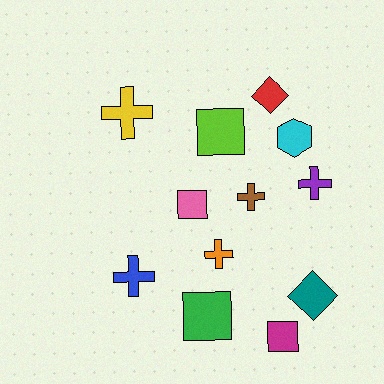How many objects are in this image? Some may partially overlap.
There are 12 objects.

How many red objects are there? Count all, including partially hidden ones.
There is 1 red object.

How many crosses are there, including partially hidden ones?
There are 5 crosses.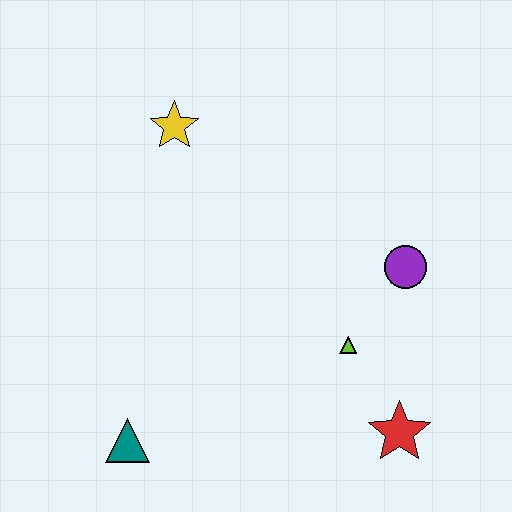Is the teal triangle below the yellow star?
Yes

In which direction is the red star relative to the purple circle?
The red star is below the purple circle.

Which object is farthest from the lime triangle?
The yellow star is farthest from the lime triangle.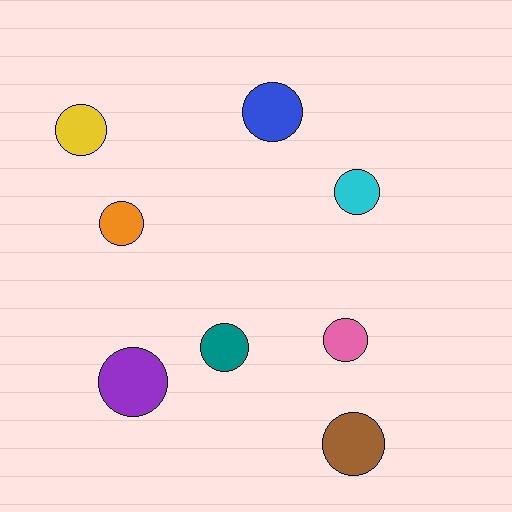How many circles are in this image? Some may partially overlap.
There are 8 circles.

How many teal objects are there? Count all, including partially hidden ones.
There is 1 teal object.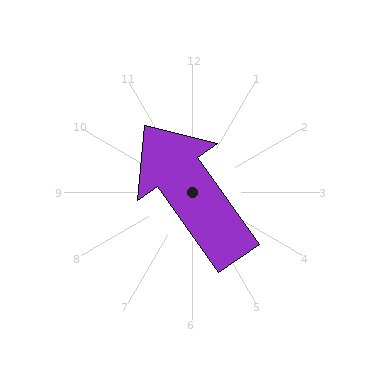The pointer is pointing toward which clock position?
Roughly 11 o'clock.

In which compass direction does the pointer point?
Northwest.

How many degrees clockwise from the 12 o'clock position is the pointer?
Approximately 325 degrees.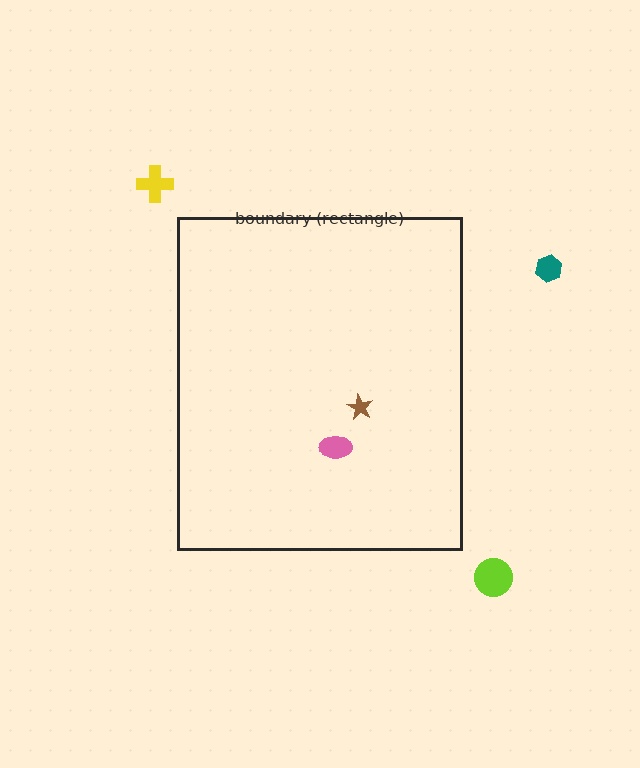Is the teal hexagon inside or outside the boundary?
Outside.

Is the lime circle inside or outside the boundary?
Outside.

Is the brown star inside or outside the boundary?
Inside.